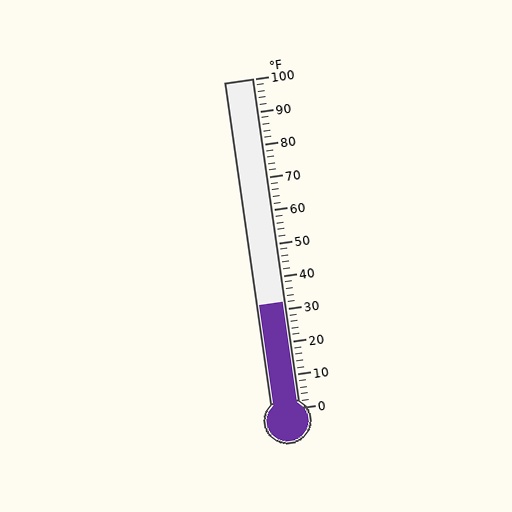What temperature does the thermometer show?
The thermometer shows approximately 32°F.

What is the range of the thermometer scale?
The thermometer scale ranges from 0°F to 100°F.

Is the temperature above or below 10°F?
The temperature is above 10°F.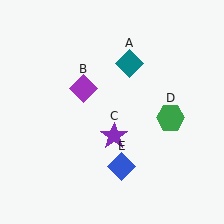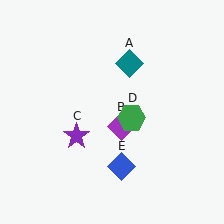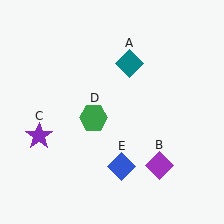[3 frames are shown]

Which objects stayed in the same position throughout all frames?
Teal diamond (object A) and blue diamond (object E) remained stationary.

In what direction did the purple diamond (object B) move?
The purple diamond (object B) moved down and to the right.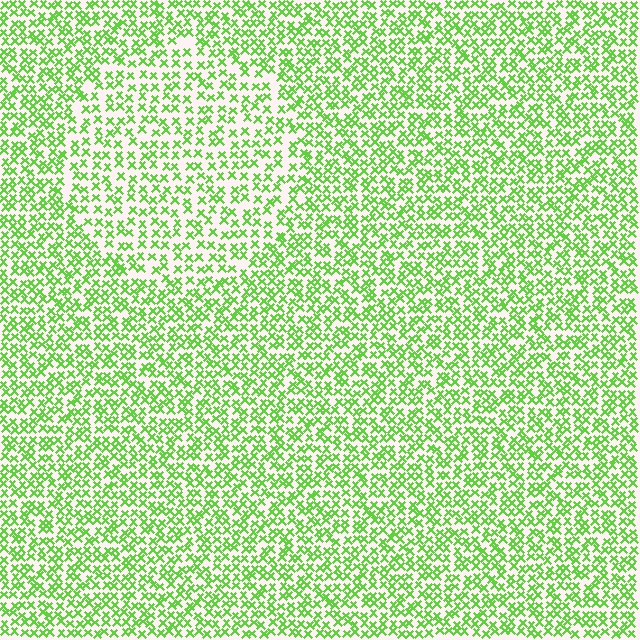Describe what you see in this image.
The image contains small lime elements arranged at two different densities. A circle-shaped region is visible where the elements are less densely packed than the surrounding area.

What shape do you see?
I see a circle.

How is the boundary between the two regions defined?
The boundary is defined by a change in element density (approximately 1.5x ratio). All elements are the same color, size, and shape.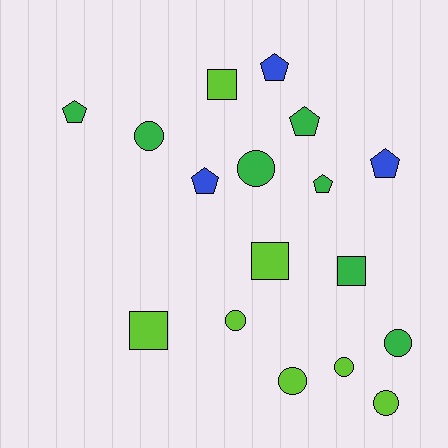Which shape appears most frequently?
Circle, with 7 objects.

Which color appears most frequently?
Lime, with 7 objects.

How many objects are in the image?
There are 17 objects.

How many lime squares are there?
There are 3 lime squares.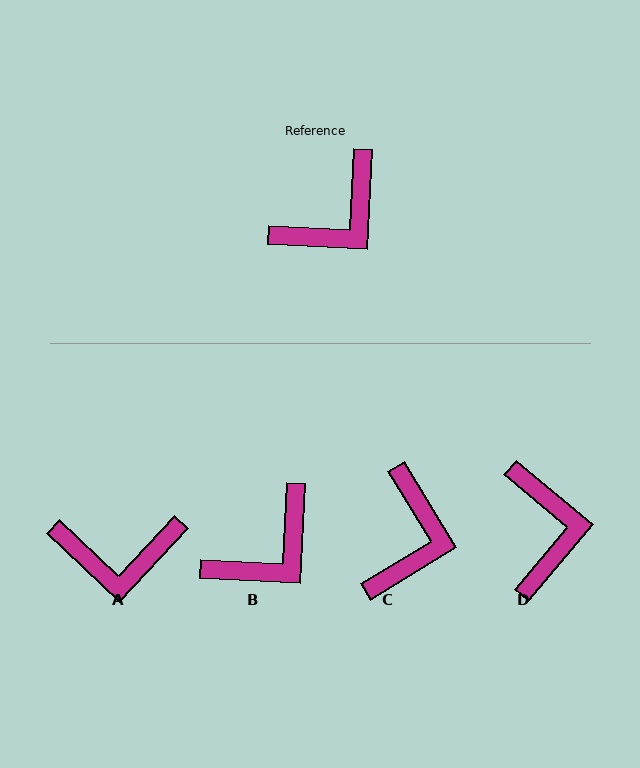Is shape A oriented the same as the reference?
No, it is off by about 40 degrees.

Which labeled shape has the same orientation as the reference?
B.